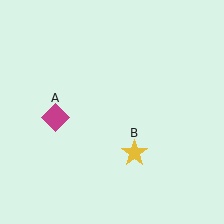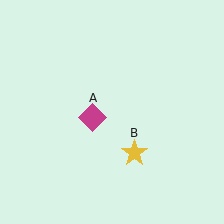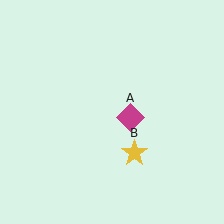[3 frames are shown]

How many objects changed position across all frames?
1 object changed position: magenta diamond (object A).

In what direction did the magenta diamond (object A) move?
The magenta diamond (object A) moved right.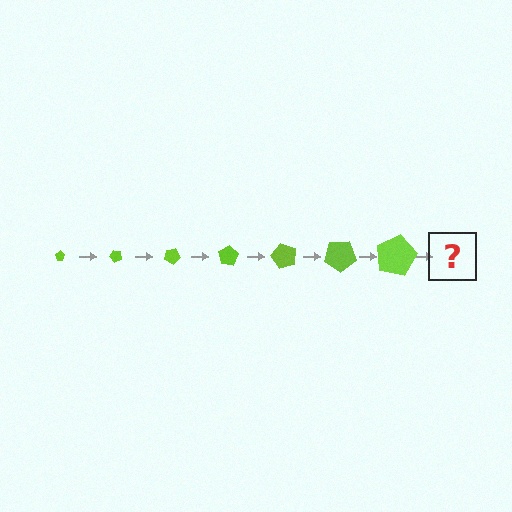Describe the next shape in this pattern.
It should be a pentagon, larger than the previous one and rotated 350 degrees from the start.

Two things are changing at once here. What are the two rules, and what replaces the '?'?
The two rules are that the pentagon grows larger each step and it rotates 50 degrees each step. The '?' should be a pentagon, larger than the previous one and rotated 350 degrees from the start.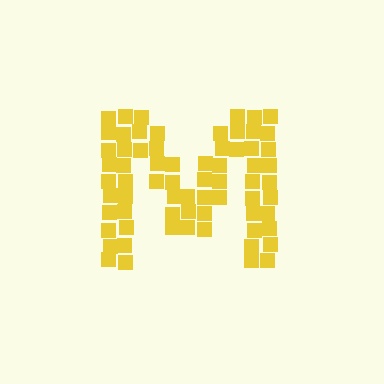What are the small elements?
The small elements are squares.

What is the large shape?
The large shape is the letter M.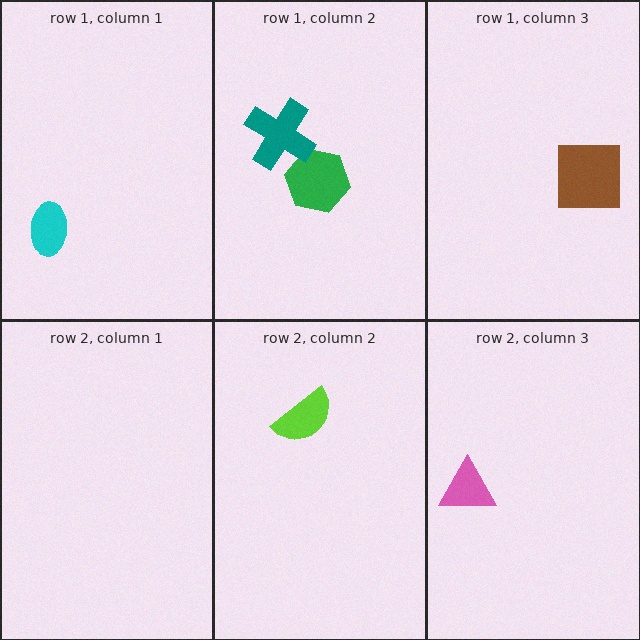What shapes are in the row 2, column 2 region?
The lime semicircle.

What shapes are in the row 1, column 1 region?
The cyan ellipse.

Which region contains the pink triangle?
The row 2, column 3 region.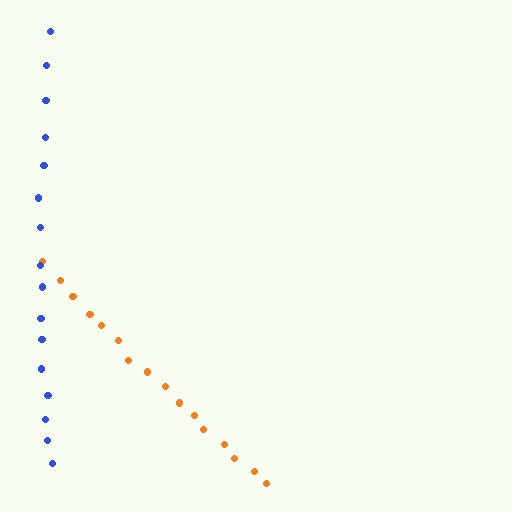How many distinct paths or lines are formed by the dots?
There are 2 distinct paths.